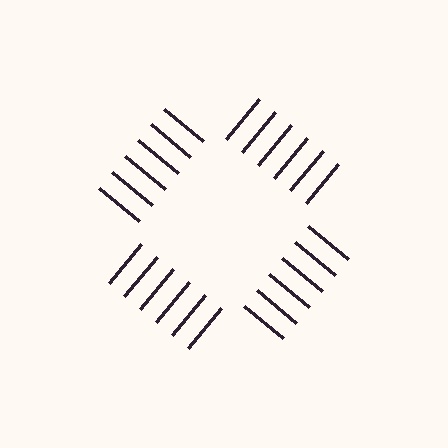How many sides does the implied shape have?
4 sides — the line-ends trace a square.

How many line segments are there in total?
24 — 6 along each of the 4 edges.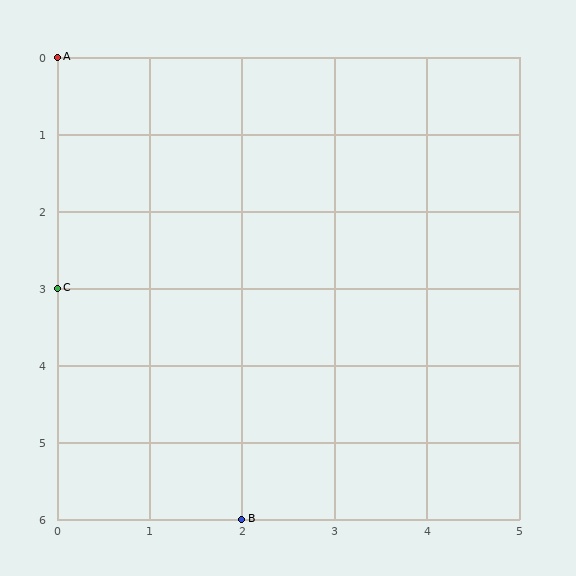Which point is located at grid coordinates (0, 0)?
Point A is at (0, 0).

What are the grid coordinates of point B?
Point B is at grid coordinates (2, 6).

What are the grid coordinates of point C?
Point C is at grid coordinates (0, 3).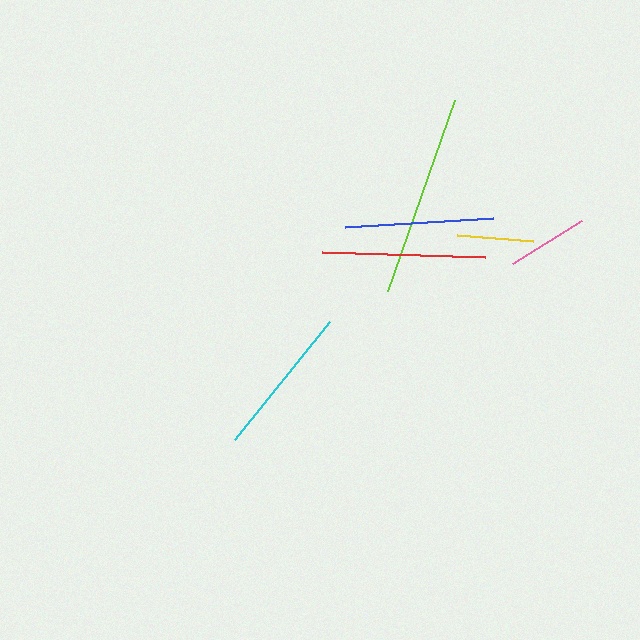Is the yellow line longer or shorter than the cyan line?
The cyan line is longer than the yellow line.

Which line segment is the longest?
The lime line is the longest at approximately 203 pixels.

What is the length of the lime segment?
The lime segment is approximately 203 pixels long.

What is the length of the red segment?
The red segment is approximately 163 pixels long.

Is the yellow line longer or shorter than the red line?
The red line is longer than the yellow line.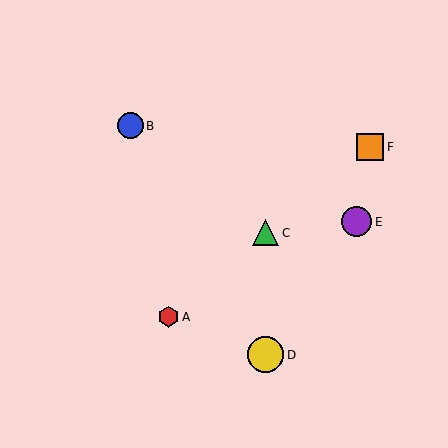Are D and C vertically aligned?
Yes, both are at x≈266.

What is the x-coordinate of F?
Object F is at x≈370.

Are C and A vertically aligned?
No, C is at x≈266 and A is at x≈169.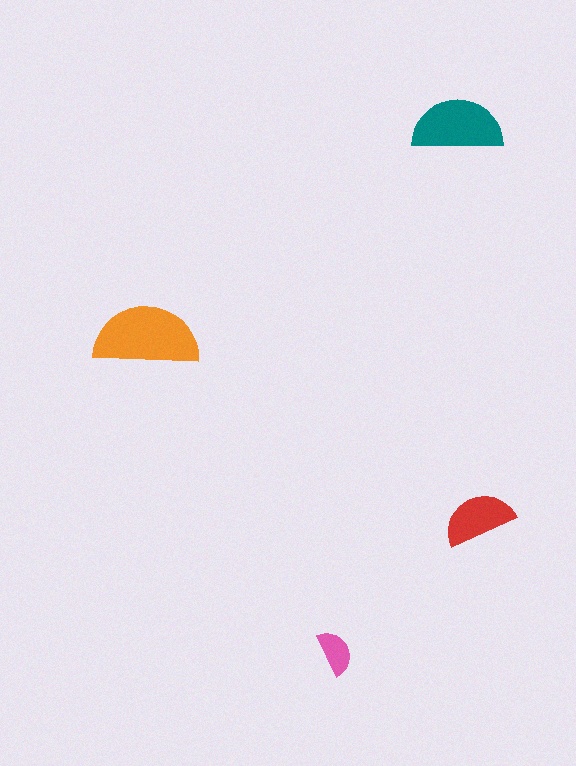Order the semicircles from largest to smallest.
the orange one, the teal one, the red one, the pink one.